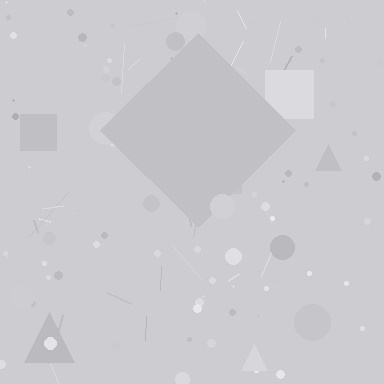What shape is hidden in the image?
A diamond is hidden in the image.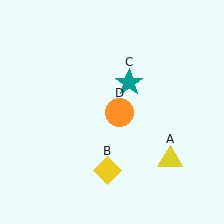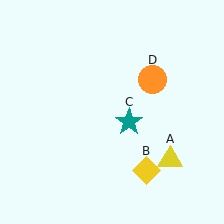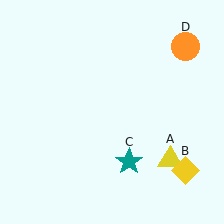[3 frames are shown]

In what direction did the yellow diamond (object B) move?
The yellow diamond (object B) moved right.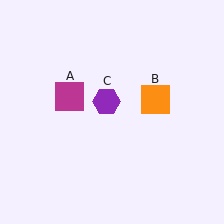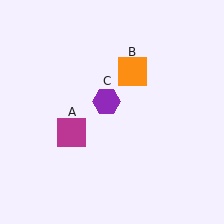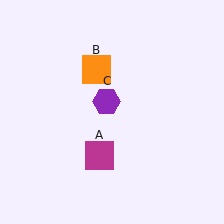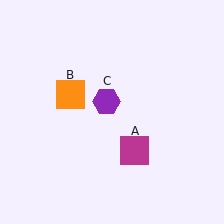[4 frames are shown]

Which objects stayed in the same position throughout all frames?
Purple hexagon (object C) remained stationary.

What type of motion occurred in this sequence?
The magenta square (object A), orange square (object B) rotated counterclockwise around the center of the scene.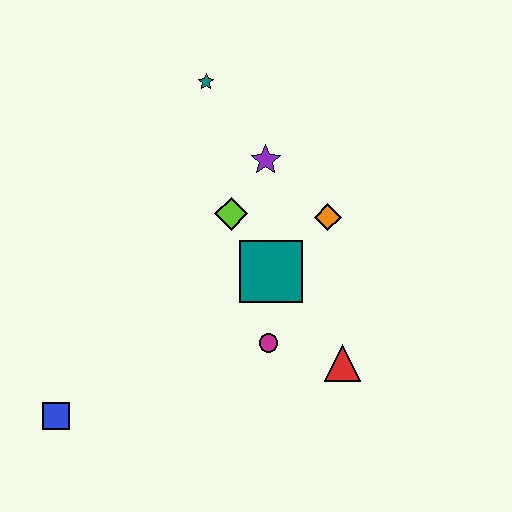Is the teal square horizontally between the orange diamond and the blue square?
Yes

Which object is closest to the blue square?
The magenta circle is closest to the blue square.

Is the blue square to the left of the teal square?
Yes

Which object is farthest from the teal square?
The blue square is farthest from the teal square.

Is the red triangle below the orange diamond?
Yes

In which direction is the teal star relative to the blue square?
The teal star is above the blue square.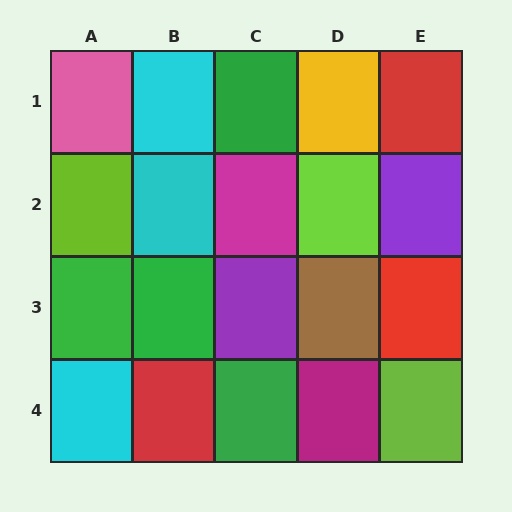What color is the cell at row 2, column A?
Lime.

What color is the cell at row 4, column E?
Lime.